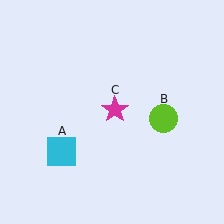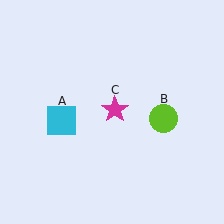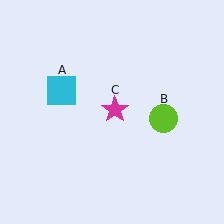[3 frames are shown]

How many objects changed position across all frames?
1 object changed position: cyan square (object A).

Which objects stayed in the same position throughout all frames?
Lime circle (object B) and magenta star (object C) remained stationary.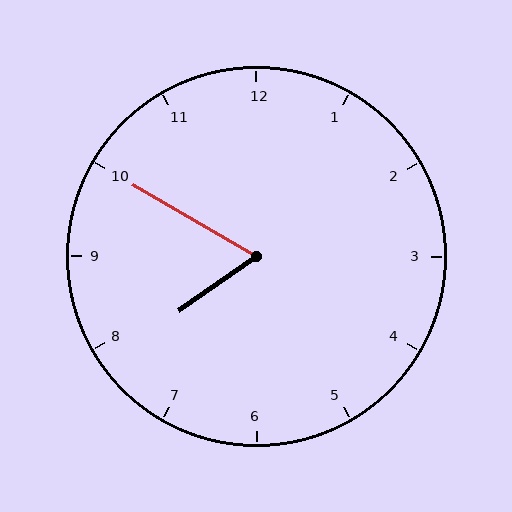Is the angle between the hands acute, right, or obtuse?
It is acute.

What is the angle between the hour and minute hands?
Approximately 65 degrees.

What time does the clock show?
7:50.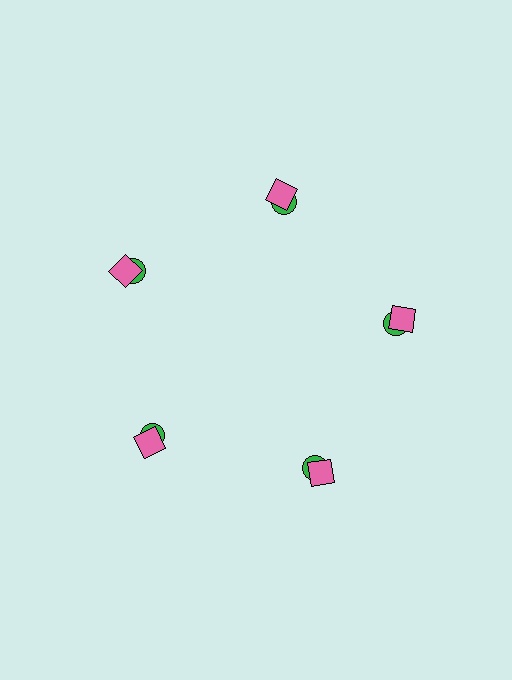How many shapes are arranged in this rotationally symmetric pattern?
There are 10 shapes, arranged in 5 groups of 2.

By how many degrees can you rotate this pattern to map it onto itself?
The pattern maps onto itself every 72 degrees of rotation.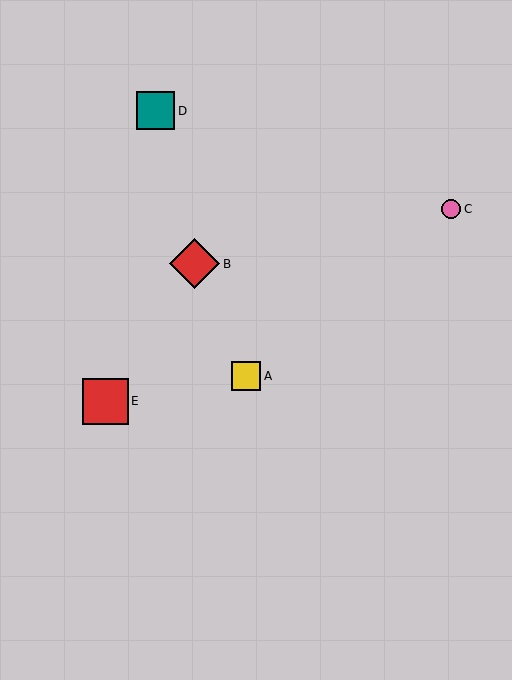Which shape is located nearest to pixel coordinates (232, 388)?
The yellow square (labeled A) at (246, 376) is nearest to that location.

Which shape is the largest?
The red diamond (labeled B) is the largest.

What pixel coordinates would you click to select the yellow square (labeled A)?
Click at (246, 376) to select the yellow square A.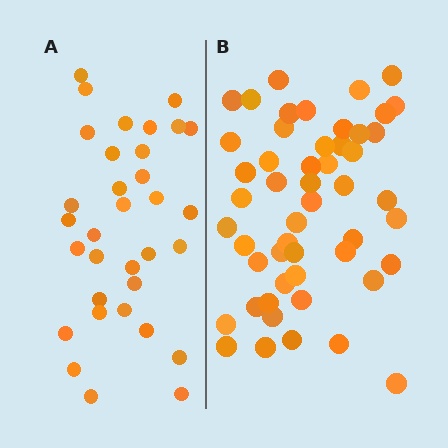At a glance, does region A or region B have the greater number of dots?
Region B (the right region) has more dots.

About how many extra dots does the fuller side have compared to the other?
Region B has approximately 20 more dots than region A.